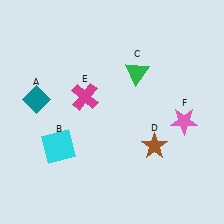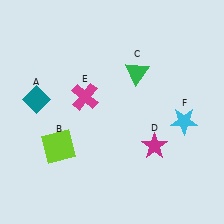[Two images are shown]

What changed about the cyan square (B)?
In Image 1, B is cyan. In Image 2, it changed to lime.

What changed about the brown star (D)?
In Image 1, D is brown. In Image 2, it changed to magenta.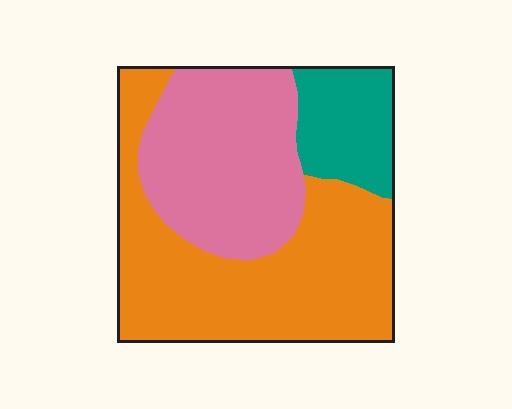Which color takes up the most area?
Orange, at roughly 50%.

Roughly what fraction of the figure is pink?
Pink takes up about one third (1/3) of the figure.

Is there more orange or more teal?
Orange.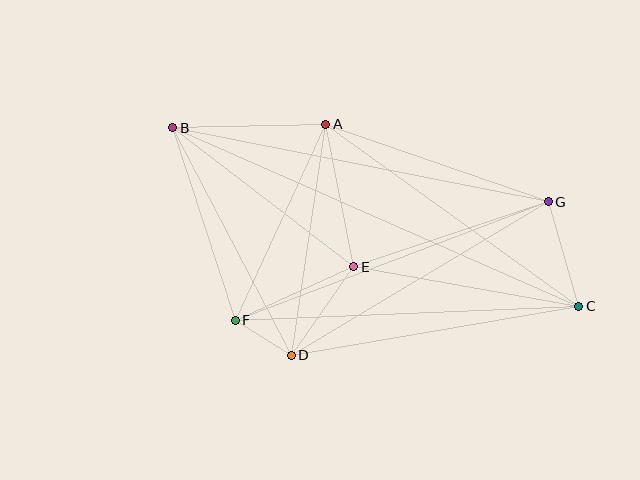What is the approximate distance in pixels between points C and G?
The distance between C and G is approximately 109 pixels.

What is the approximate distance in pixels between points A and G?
The distance between A and G is approximately 236 pixels.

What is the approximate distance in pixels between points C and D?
The distance between C and D is approximately 292 pixels.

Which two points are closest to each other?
Points D and F are closest to each other.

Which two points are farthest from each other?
Points B and C are farthest from each other.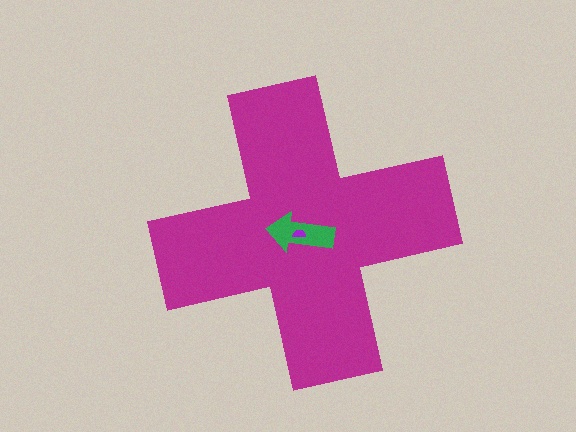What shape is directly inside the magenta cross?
The green arrow.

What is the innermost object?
The purple semicircle.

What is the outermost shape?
The magenta cross.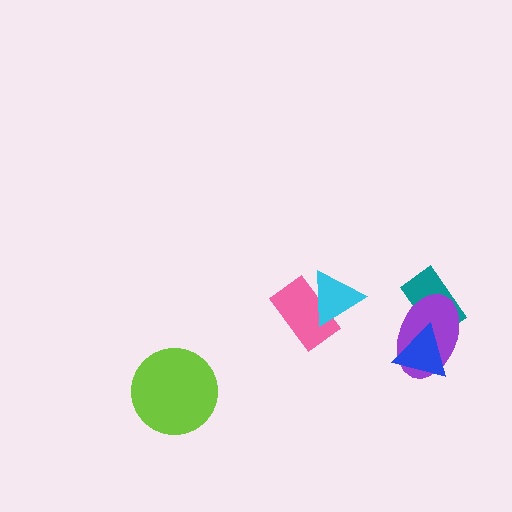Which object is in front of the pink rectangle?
The cyan triangle is in front of the pink rectangle.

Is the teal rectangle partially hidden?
Yes, it is partially covered by another shape.